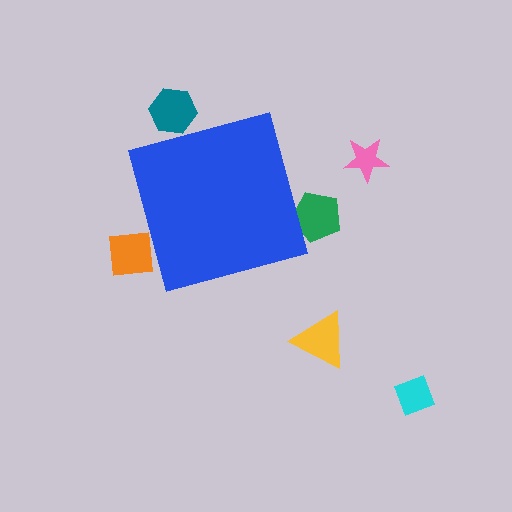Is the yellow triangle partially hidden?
No, the yellow triangle is fully visible.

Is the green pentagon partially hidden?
Yes, the green pentagon is partially hidden behind the blue diamond.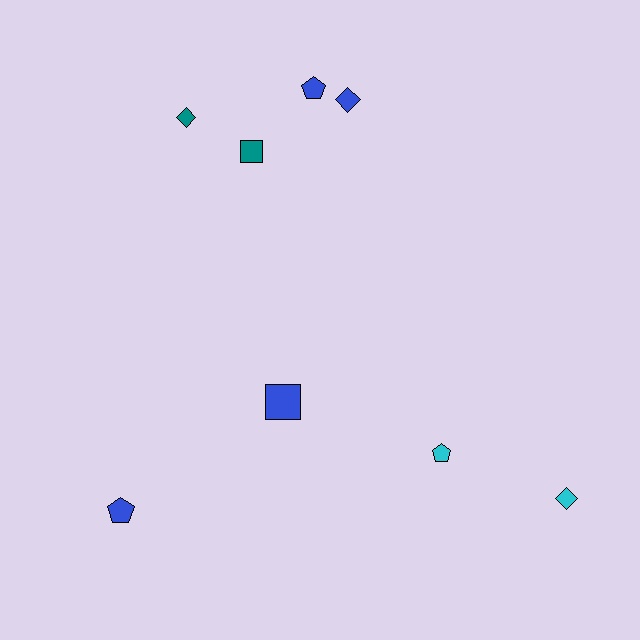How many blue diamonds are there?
There is 1 blue diamond.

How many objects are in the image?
There are 8 objects.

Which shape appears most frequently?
Pentagon, with 3 objects.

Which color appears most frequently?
Blue, with 4 objects.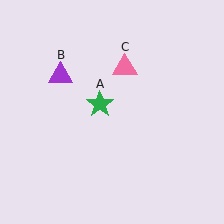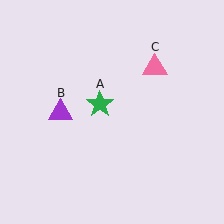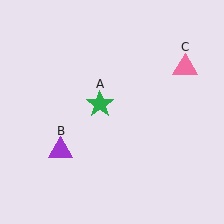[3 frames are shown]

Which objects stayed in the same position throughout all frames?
Green star (object A) remained stationary.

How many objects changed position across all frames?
2 objects changed position: purple triangle (object B), pink triangle (object C).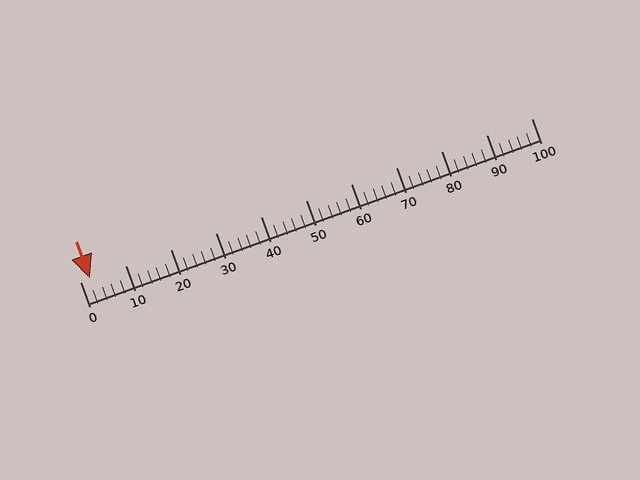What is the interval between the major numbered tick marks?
The major tick marks are spaced 10 units apart.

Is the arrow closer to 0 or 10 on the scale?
The arrow is closer to 0.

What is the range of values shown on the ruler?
The ruler shows values from 0 to 100.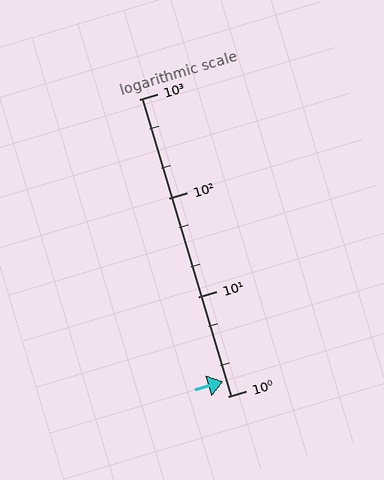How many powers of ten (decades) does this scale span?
The scale spans 3 decades, from 1 to 1000.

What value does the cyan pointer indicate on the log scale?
The pointer indicates approximately 1.4.